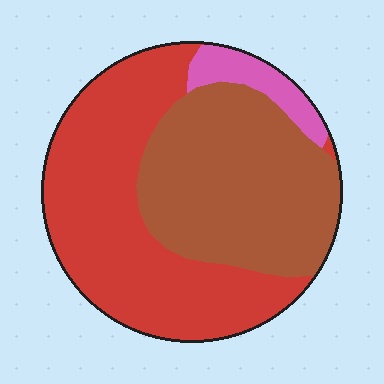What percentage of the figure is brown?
Brown covers roughly 45% of the figure.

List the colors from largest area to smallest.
From largest to smallest: red, brown, pink.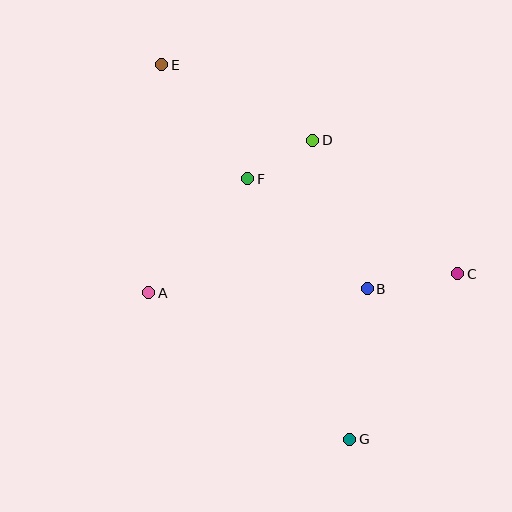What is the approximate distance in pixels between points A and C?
The distance between A and C is approximately 310 pixels.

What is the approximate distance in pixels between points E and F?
The distance between E and F is approximately 143 pixels.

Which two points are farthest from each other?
Points E and G are farthest from each other.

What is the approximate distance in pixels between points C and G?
The distance between C and G is approximately 198 pixels.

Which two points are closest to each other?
Points D and F are closest to each other.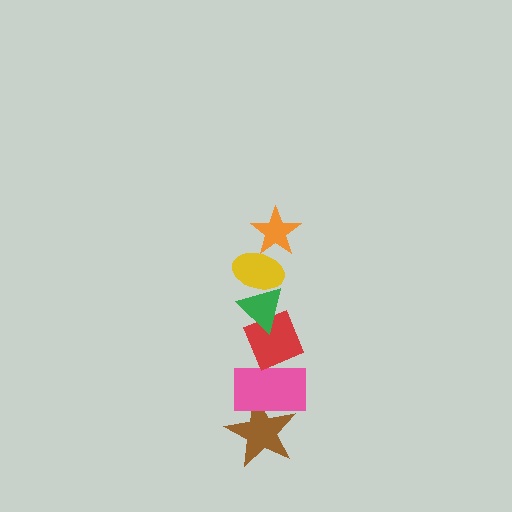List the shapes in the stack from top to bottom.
From top to bottom: the orange star, the yellow ellipse, the green triangle, the red diamond, the pink rectangle, the brown star.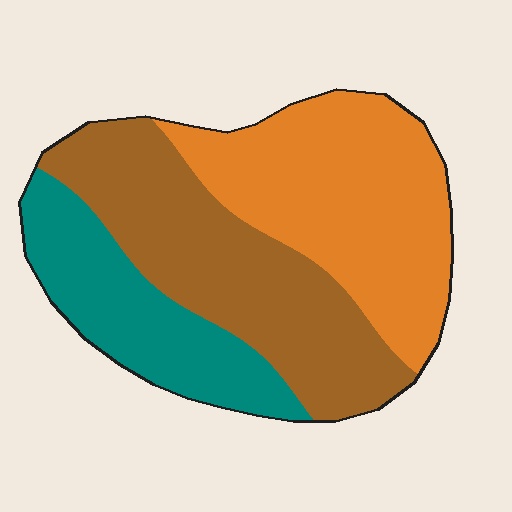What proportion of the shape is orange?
Orange takes up about three eighths (3/8) of the shape.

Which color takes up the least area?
Teal, at roughly 25%.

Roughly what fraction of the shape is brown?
Brown covers around 40% of the shape.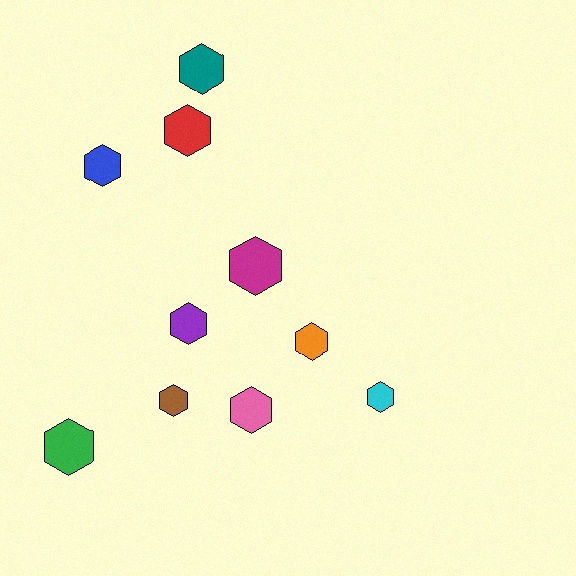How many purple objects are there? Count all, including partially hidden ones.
There is 1 purple object.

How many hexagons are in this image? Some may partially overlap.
There are 10 hexagons.